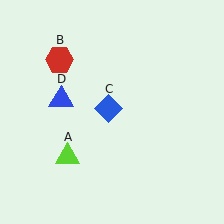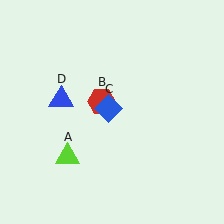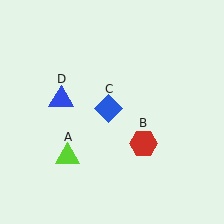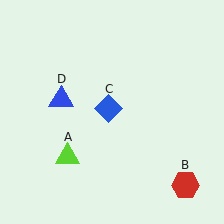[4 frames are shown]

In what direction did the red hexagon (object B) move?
The red hexagon (object B) moved down and to the right.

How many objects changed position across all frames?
1 object changed position: red hexagon (object B).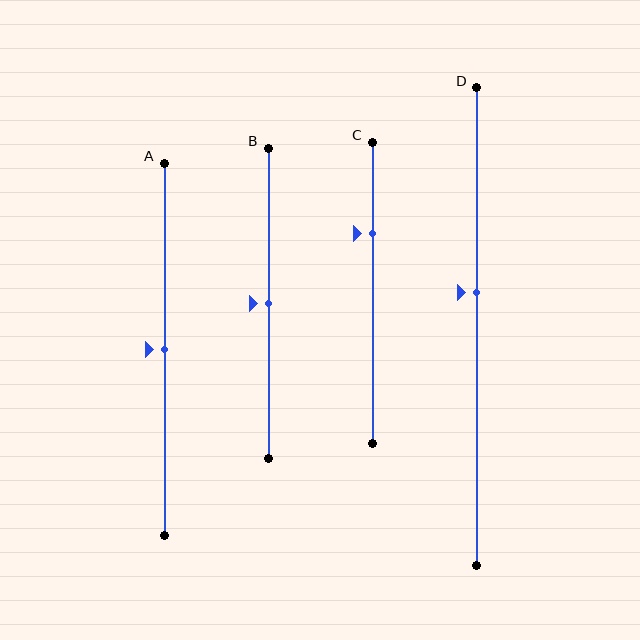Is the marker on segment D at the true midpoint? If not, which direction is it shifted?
No, the marker on segment D is shifted upward by about 7% of the segment length.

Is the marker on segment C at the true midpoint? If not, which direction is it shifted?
No, the marker on segment C is shifted upward by about 20% of the segment length.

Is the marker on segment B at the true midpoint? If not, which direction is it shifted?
Yes, the marker on segment B is at the true midpoint.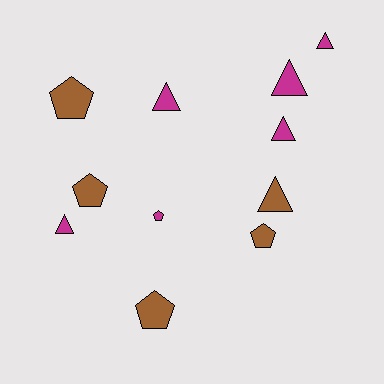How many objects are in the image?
There are 11 objects.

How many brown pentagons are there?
There are 4 brown pentagons.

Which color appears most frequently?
Magenta, with 6 objects.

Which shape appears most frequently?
Triangle, with 6 objects.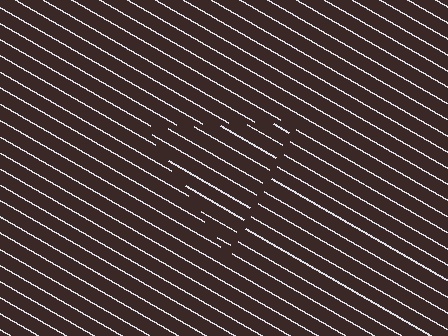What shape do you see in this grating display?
An illusory triangle. The interior of the shape contains the same grating, shifted by half a period — the contour is defined by the phase discontinuity where line-ends from the inner and outer gratings abut.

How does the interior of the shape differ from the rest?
The interior of the shape contains the same grating, shifted by half a period — the contour is defined by the phase discontinuity where line-ends from the inner and outer gratings abut.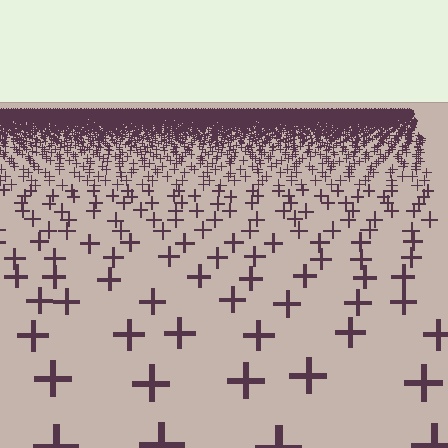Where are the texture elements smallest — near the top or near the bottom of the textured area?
Near the top.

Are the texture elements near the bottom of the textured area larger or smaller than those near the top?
Larger. Near the bottom, elements are closer to the viewer and appear at a bigger on-screen size.